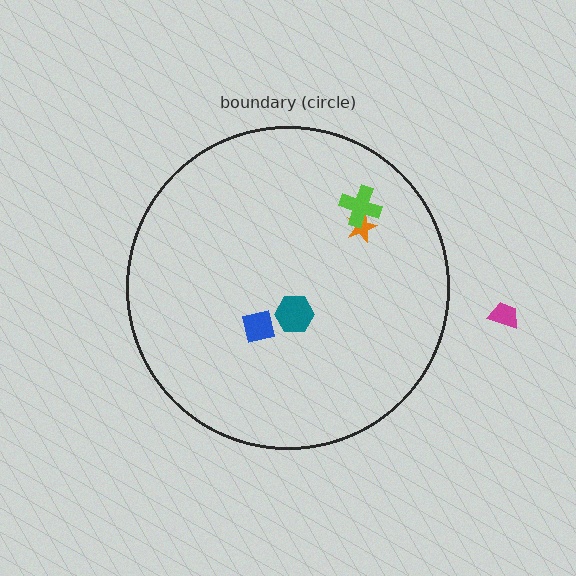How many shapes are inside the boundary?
4 inside, 1 outside.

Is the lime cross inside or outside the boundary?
Inside.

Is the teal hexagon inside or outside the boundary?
Inside.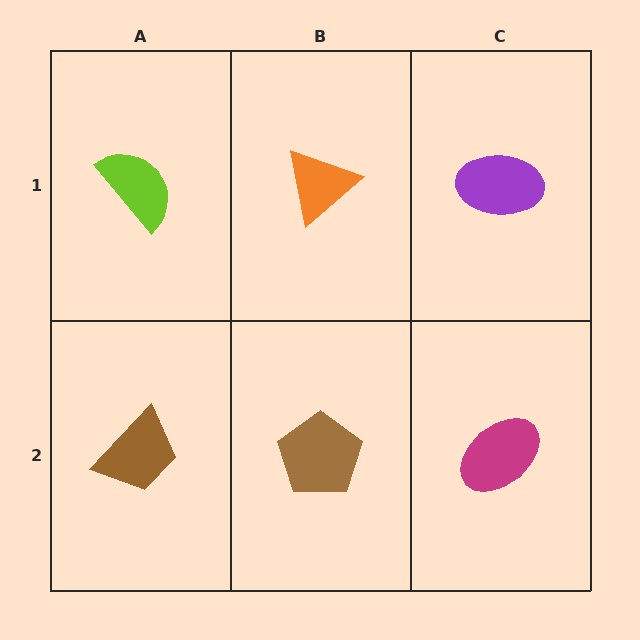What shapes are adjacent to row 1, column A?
A brown trapezoid (row 2, column A), an orange triangle (row 1, column B).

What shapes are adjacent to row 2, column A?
A lime semicircle (row 1, column A), a brown pentagon (row 2, column B).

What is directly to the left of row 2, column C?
A brown pentagon.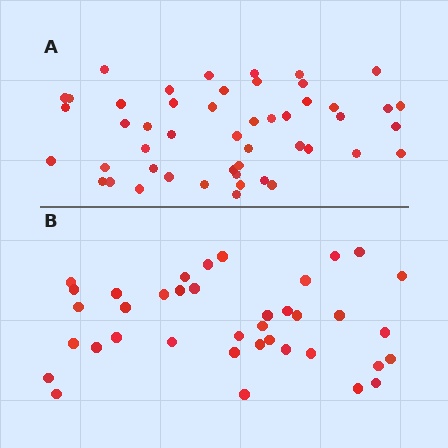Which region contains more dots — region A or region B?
Region A (the top region) has more dots.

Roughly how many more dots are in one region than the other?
Region A has roughly 12 or so more dots than region B.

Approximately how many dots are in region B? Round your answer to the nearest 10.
About 40 dots. (The exact count is 38, which rounds to 40.)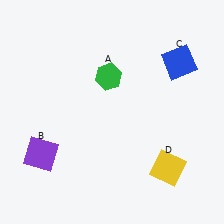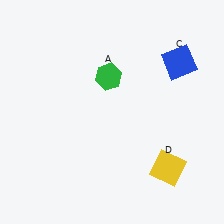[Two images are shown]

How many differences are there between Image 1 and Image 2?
There is 1 difference between the two images.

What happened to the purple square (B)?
The purple square (B) was removed in Image 2. It was in the bottom-left area of Image 1.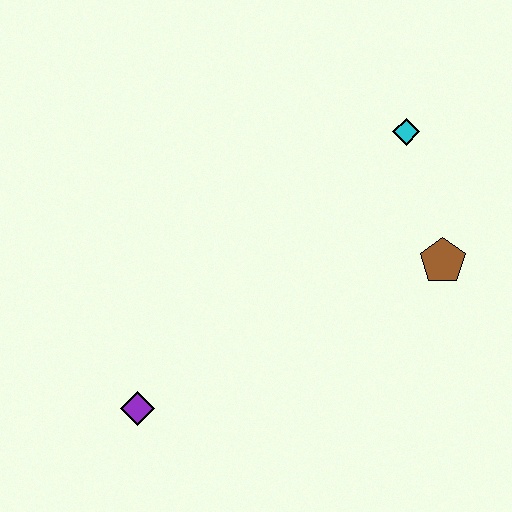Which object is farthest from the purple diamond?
The cyan diamond is farthest from the purple diamond.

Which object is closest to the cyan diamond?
The brown pentagon is closest to the cyan diamond.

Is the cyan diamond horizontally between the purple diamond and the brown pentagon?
Yes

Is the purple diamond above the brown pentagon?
No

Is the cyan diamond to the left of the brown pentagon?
Yes